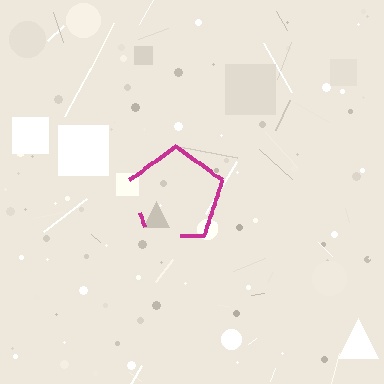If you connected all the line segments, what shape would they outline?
They would outline a pentagon.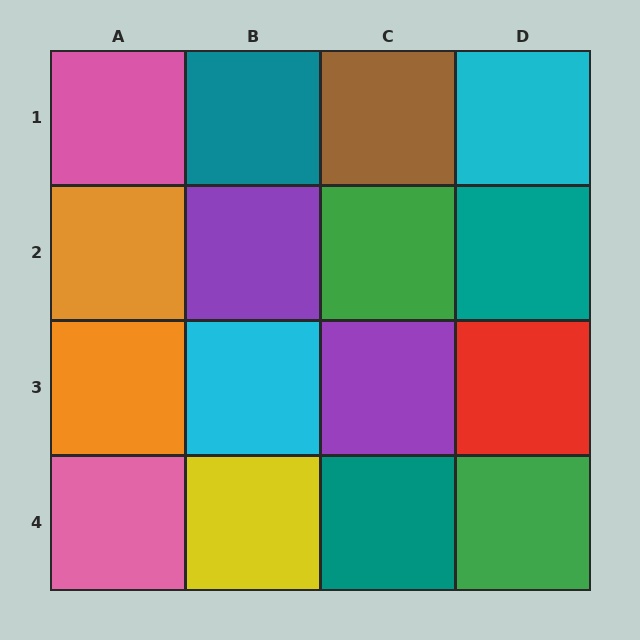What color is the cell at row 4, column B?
Yellow.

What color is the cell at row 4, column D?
Green.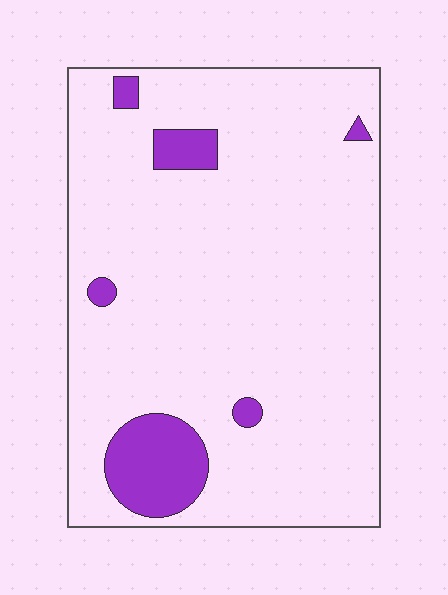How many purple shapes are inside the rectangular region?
6.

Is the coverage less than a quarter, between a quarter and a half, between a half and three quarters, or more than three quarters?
Less than a quarter.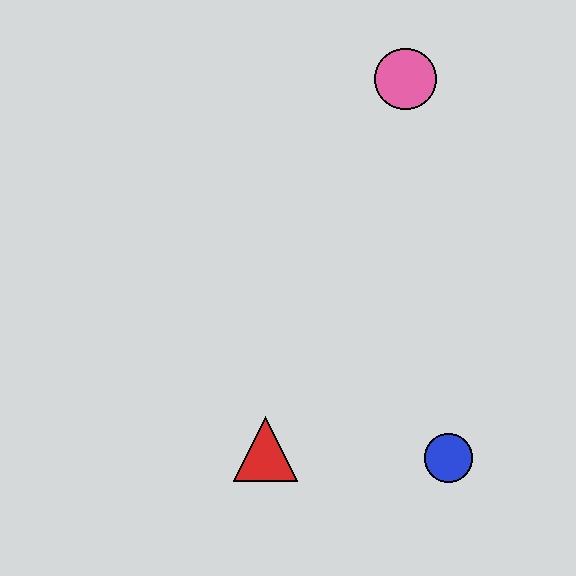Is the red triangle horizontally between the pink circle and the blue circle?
No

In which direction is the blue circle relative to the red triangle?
The blue circle is to the right of the red triangle.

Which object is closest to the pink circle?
The blue circle is closest to the pink circle.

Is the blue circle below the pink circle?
Yes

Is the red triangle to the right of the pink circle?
No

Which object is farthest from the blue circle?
The pink circle is farthest from the blue circle.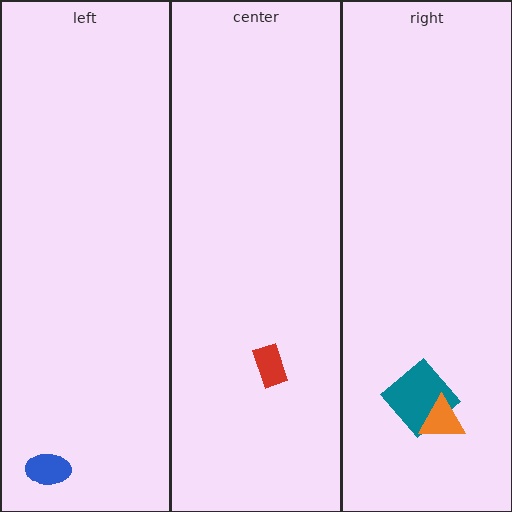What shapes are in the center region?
The red rectangle.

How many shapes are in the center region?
1.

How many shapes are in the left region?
1.